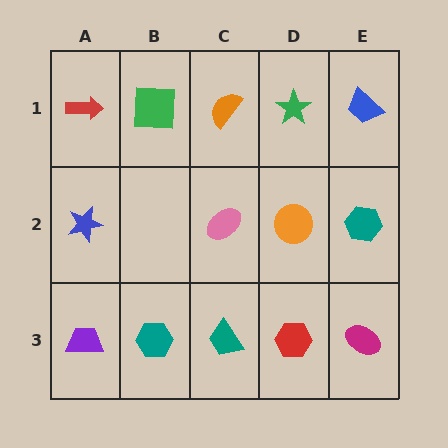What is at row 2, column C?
A pink ellipse.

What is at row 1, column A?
A red arrow.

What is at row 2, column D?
An orange circle.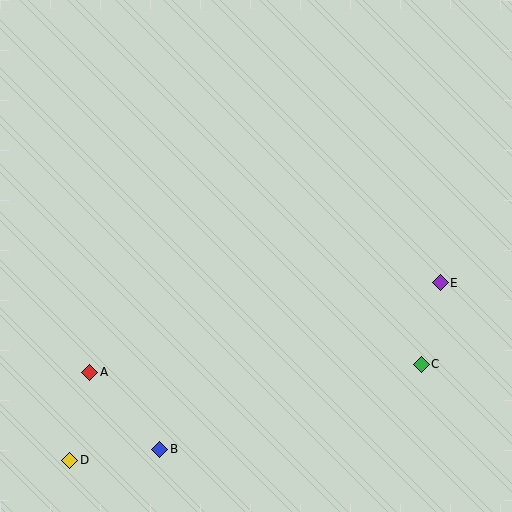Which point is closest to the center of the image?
Point E at (440, 283) is closest to the center.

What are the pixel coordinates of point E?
Point E is at (440, 283).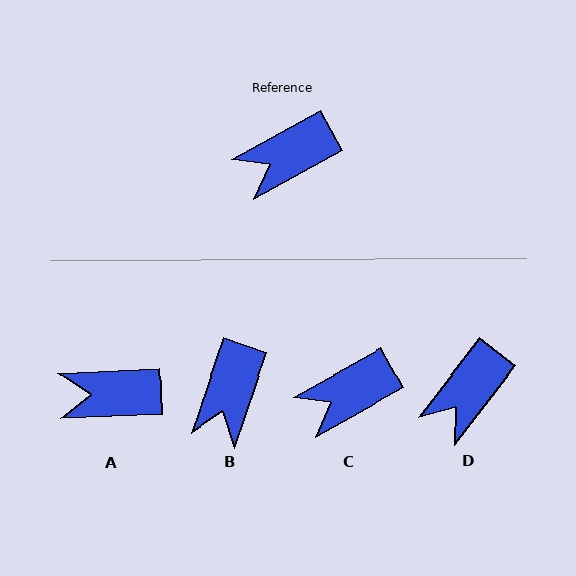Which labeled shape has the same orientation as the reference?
C.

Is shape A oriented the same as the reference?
No, it is off by about 26 degrees.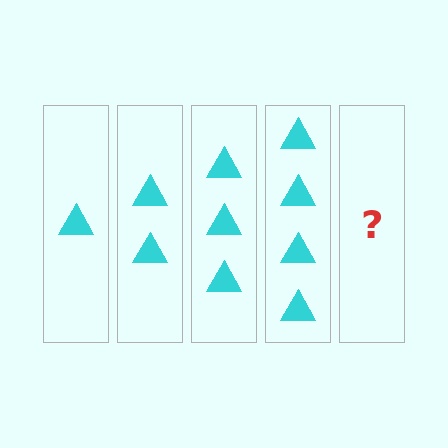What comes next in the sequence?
The next element should be 5 triangles.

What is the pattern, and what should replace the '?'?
The pattern is that each step adds one more triangle. The '?' should be 5 triangles.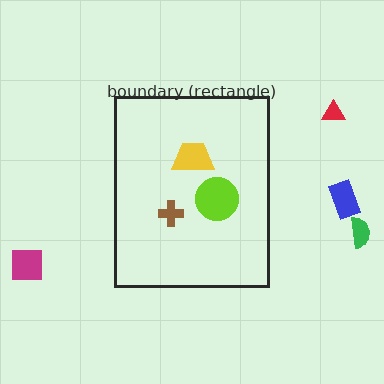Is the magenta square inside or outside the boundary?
Outside.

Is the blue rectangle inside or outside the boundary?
Outside.